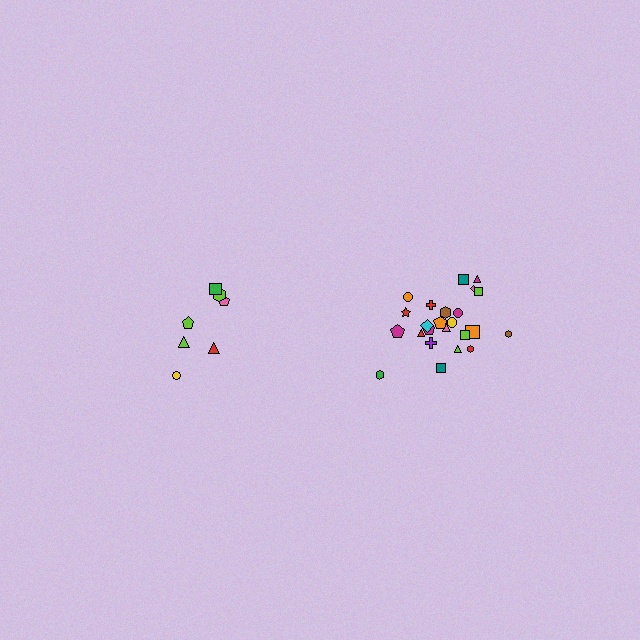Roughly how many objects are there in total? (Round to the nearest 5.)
Roughly 30 objects in total.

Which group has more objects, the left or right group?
The right group.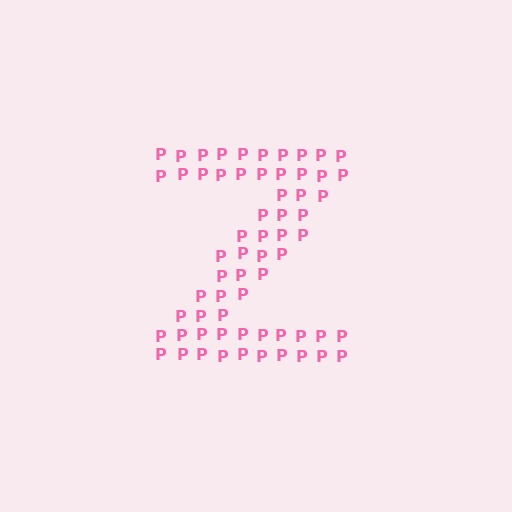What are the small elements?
The small elements are letter P's.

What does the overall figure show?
The overall figure shows the letter Z.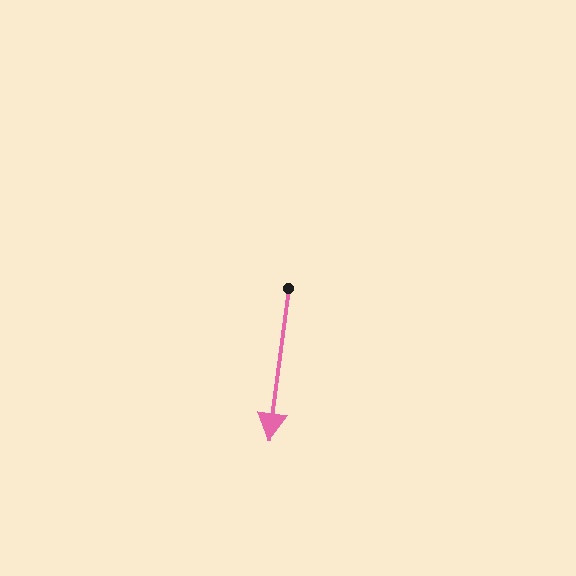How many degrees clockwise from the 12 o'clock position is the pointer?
Approximately 187 degrees.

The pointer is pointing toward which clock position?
Roughly 6 o'clock.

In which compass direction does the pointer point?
South.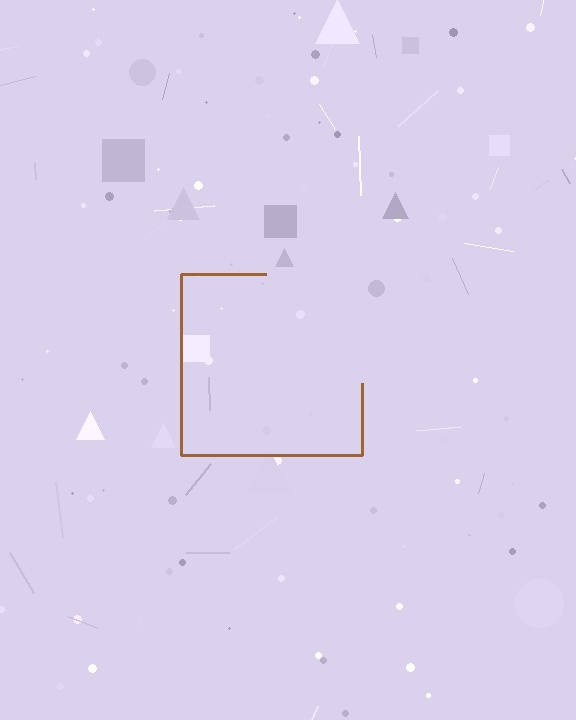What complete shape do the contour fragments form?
The contour fragments form a square.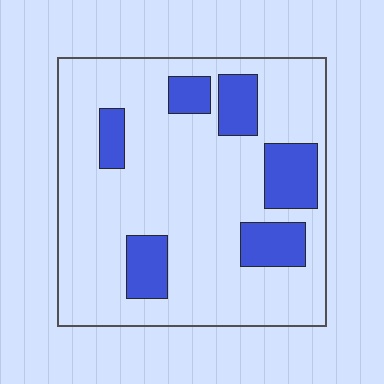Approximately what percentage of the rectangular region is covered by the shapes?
Approximately 20%.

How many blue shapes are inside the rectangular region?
6.